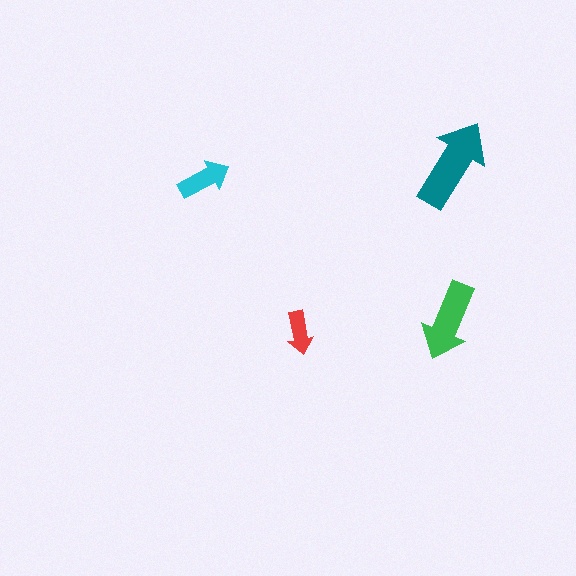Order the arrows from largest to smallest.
the teal one, the green one, the cyan one, the red one.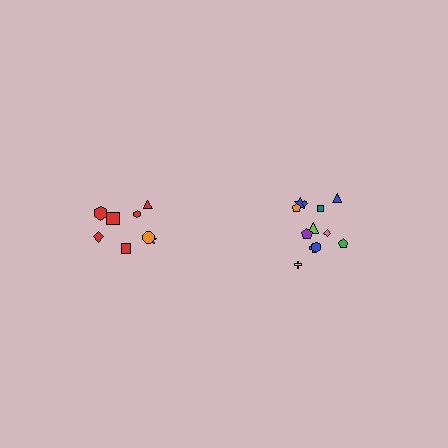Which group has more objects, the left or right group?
The right group.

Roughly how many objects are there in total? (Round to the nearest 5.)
Roughly 20 objects in total.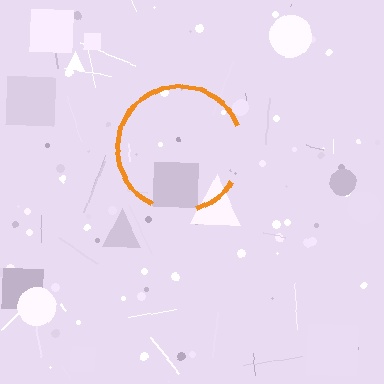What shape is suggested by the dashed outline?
The dashed outline suggests a circle.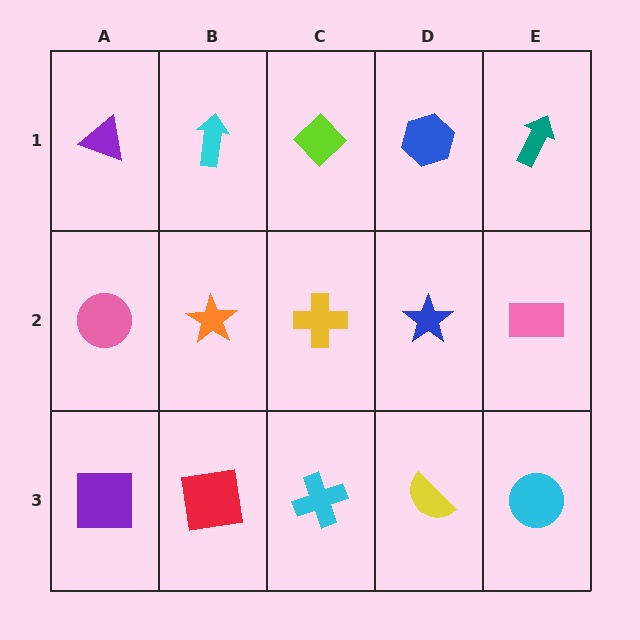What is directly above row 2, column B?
A cyan arrow.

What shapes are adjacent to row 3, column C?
A yellow cross (row 2, column C), a red square (row 3, column B), a yellow semicircle (row 3, column D).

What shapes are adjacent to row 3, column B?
An orange star (row 2, column B), a purple square (row 3, column A), a cyan cross (row 3, column C).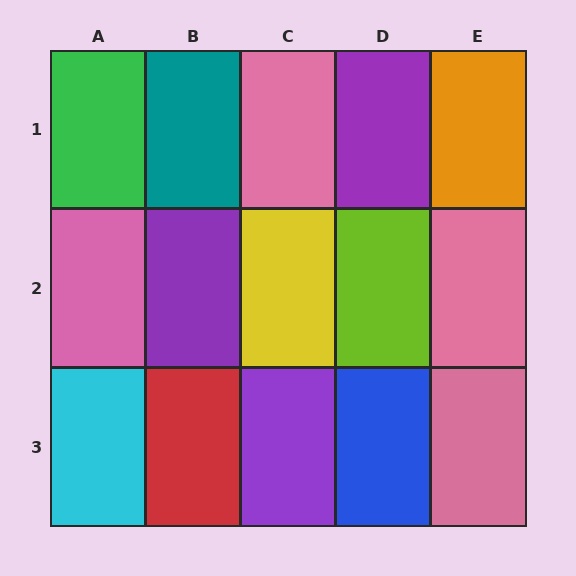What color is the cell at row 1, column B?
Teal.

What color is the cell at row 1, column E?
Orange.